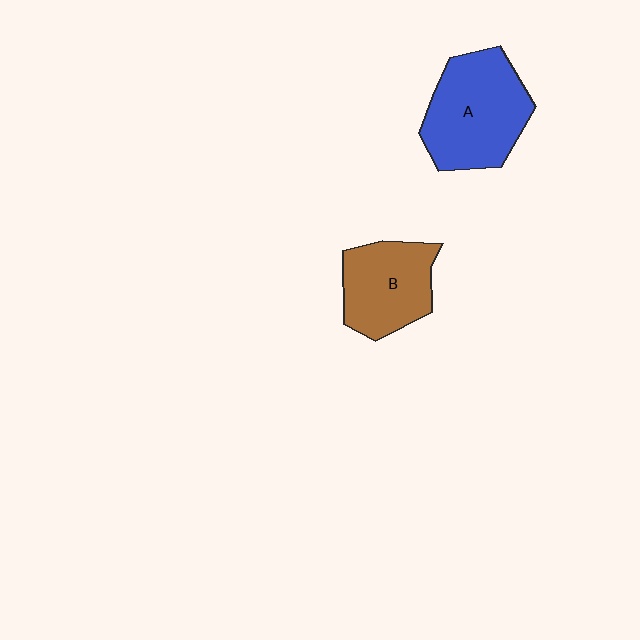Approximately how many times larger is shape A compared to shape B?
Approximately 1.3 times.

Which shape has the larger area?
Shape A (blue).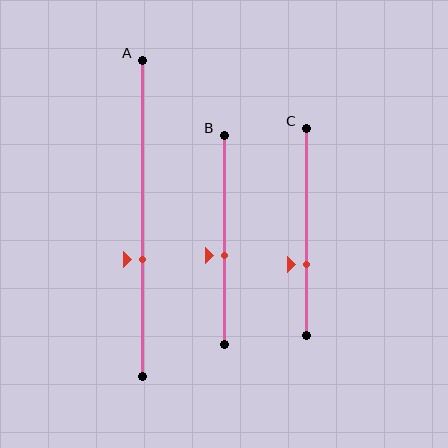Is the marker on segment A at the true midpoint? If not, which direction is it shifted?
No, the marker on segment A is shifted downward by about 13% of the segment length.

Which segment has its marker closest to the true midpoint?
Segment B has its marker closest to the true midpoint.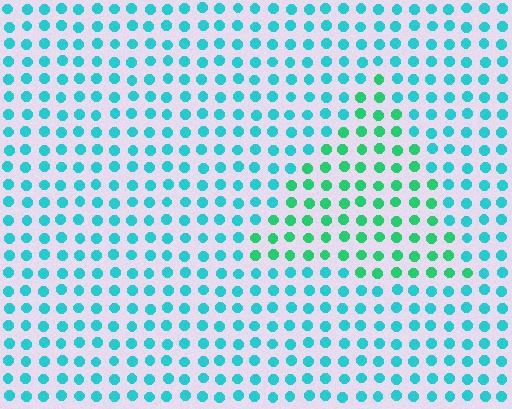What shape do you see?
I see a triangle.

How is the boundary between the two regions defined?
The boundary is defined purely by a slight shift in hue (about 34 degrees). Spacing, size, and orientation are identical on both sides.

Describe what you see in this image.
The image is filled with small cyan elements in a uniform arrangement. A triangle-shaped region is visible where the elements are tinted to a slightly different hue, forming a subtle color boundary.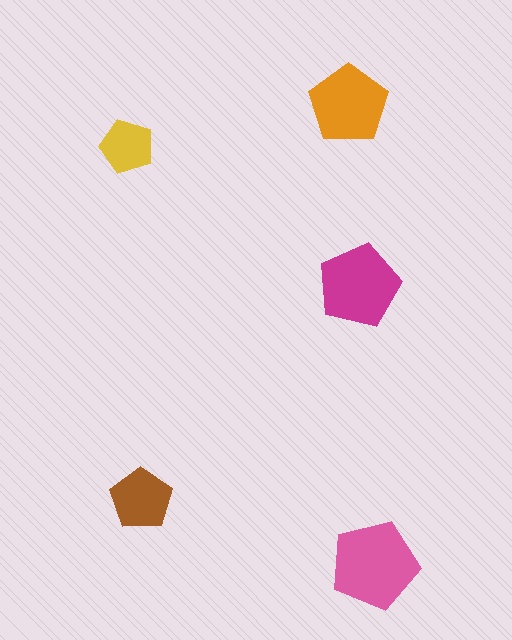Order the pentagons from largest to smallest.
the pink one, the magenta one, the orange one, the brown one, the yellow one.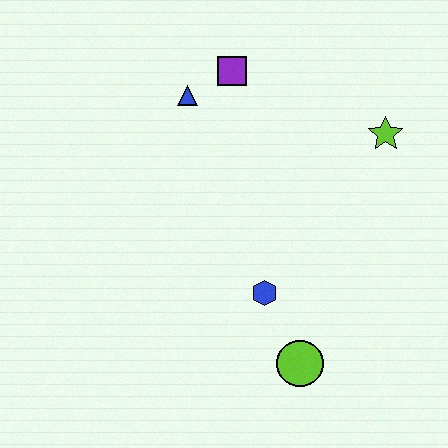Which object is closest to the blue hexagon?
The lime circle is closest to the blue hexagon.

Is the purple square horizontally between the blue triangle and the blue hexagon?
Yes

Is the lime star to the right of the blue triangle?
Yes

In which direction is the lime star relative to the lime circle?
The lime star is above the lime circle.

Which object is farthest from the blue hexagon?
The purple square is farthest from the blue hexagon.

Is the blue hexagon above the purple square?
No